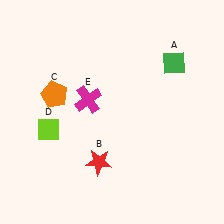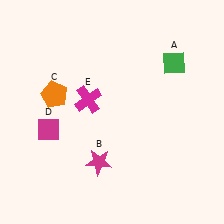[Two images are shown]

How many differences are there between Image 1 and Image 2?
There are 2 differences between the two images.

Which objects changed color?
B changed from red to magenta. D changed from lime to magenta.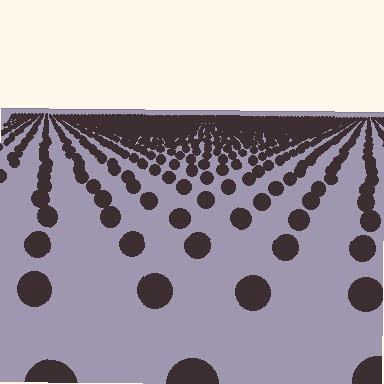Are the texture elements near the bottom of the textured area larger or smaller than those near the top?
Larger. Near the bottom, elements are closer to the viewer and appear at a bigger on-screen size.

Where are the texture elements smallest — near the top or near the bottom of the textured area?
Near the top.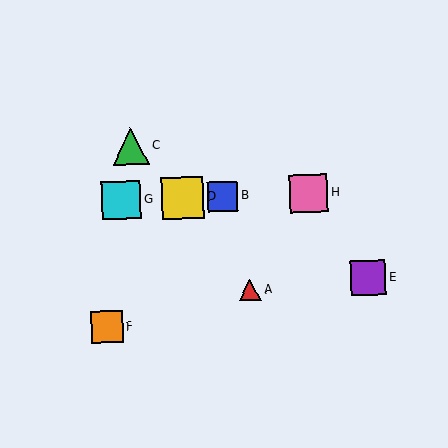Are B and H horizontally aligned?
Yes, both are at y≈197.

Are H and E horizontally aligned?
No, H is at y≈193 and E is at y≈278.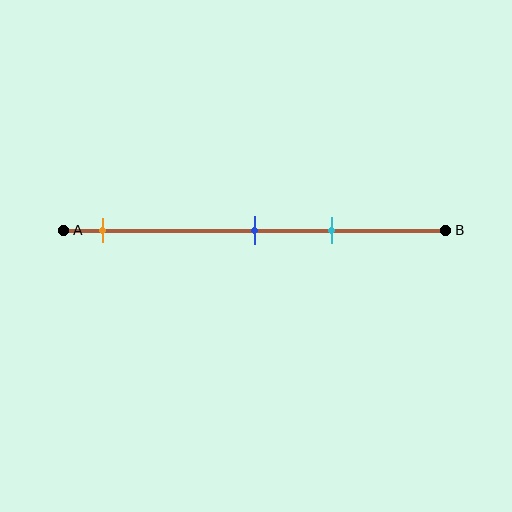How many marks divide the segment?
There are 3 marks dividing the segment.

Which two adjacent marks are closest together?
The blue and cyan marks are the closest adjacent pair.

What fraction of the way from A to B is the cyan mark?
The cyan mark is approximately 70% (0.7) of the way from A to B.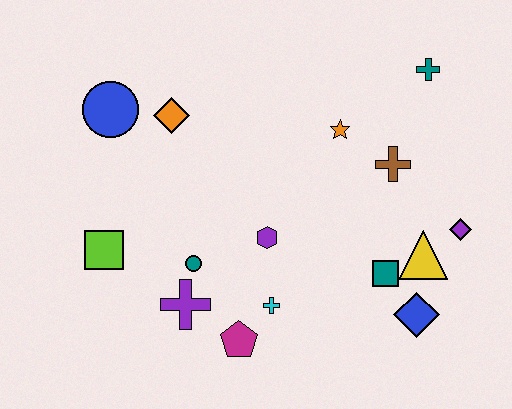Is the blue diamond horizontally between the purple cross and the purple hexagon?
No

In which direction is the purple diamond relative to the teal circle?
The purple diamond is to the right of the teal circle.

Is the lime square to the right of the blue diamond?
No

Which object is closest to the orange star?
The brown cross is closest to the orange star.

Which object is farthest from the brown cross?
The lime square is farthest from the brown cross.